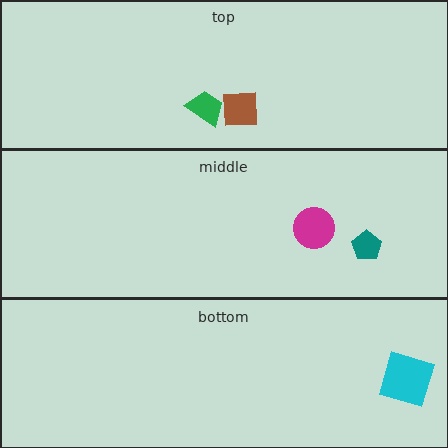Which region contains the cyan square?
The bottom region.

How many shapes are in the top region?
2.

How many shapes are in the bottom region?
1.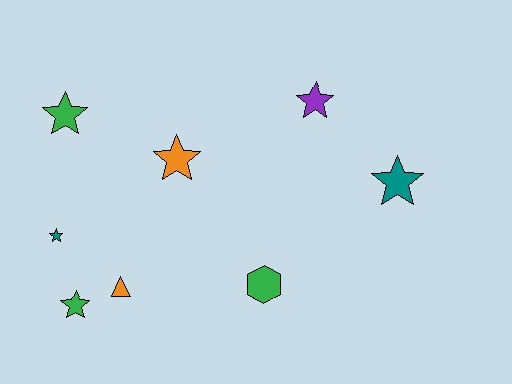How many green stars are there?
There are 2 green stars.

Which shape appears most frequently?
Star, with 6 objects.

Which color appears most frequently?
Green, with 3 objects.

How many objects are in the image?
There are 8 objects.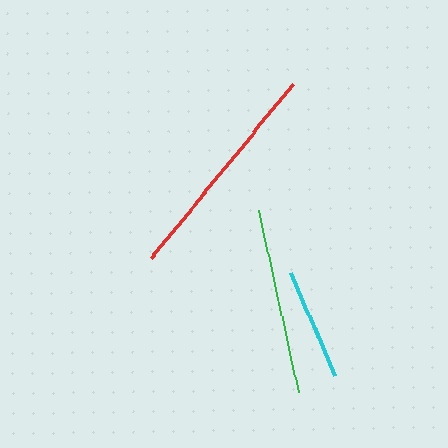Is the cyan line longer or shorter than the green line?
The green line is longer than the cyan line.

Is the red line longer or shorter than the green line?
The red line is longer than the green line.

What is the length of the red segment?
The red segment is approximately 226 pixels long.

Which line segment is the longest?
The red line is the longest at approximately 226 pixels.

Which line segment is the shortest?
The cyan line is the shortest at approximately 113 pixels.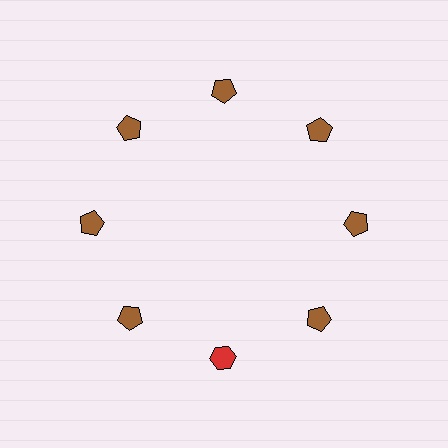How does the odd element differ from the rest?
It differs in both color (red instead of brown) and shape (hexagon instead of pentagon).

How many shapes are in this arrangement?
There are 8 shapes arranged in a ring pattern.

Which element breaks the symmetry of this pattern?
The red hexagon at roughly the 6 o'clock position breaks the symmetry. All other shapes are brown pentagons.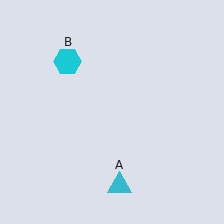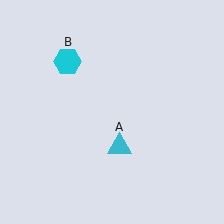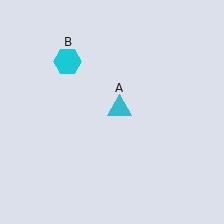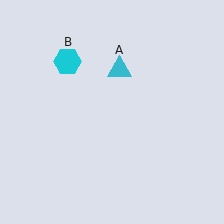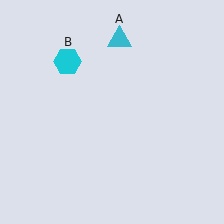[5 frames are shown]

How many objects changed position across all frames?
1 object changed position: cyan triangle (object A).